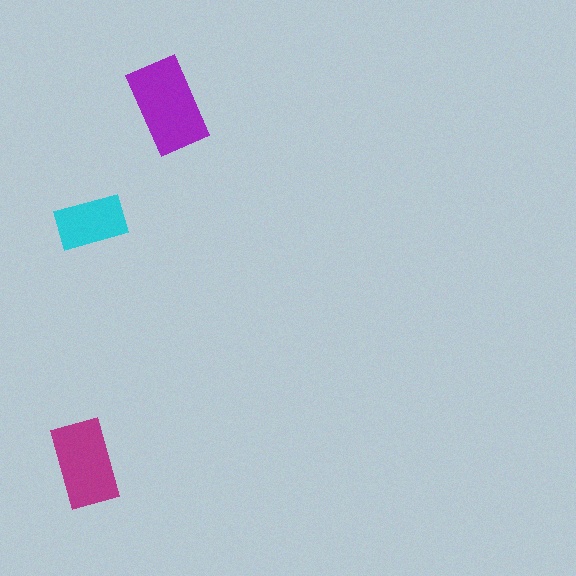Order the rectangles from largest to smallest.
the purple one, the magenta one, the cyan one.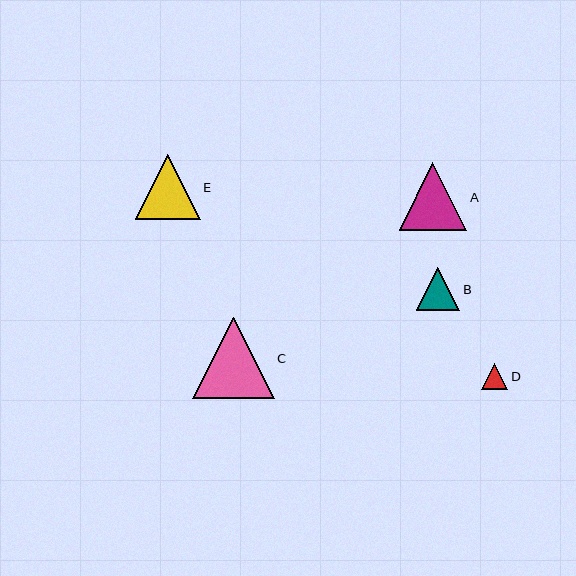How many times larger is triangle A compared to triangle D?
Triangle A is approximately 2.6 times the size of triangle D.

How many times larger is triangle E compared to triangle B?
Triangle E is approximately 1.5 times the size of triangle B.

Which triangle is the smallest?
Triangle D is the smallest with a size of approximately 26 pixels.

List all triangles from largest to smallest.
From largest to smallest: C, A, E, B, D.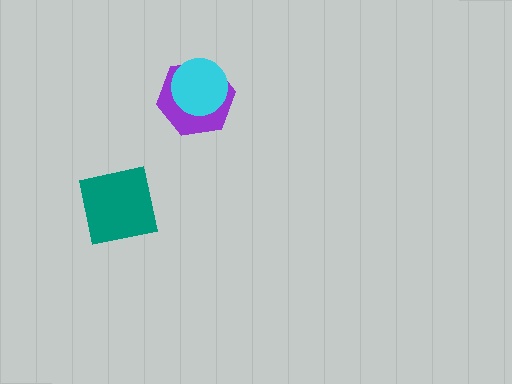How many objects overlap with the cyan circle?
1 object overlaps with the cyan circle.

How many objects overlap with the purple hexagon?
1 object overlaps with the purple hexagon.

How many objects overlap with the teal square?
0 objects overlap with the teal square.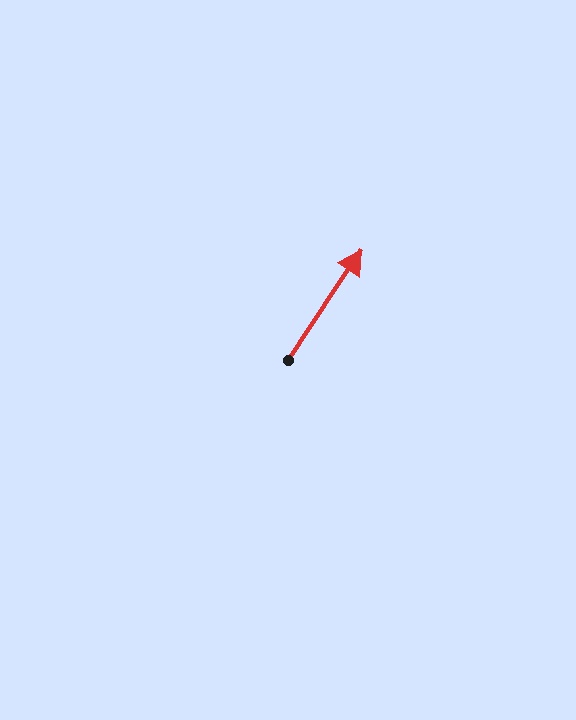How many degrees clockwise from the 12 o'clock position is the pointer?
Approximately 34 degrees.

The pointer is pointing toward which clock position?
Roughly 1 o'clock.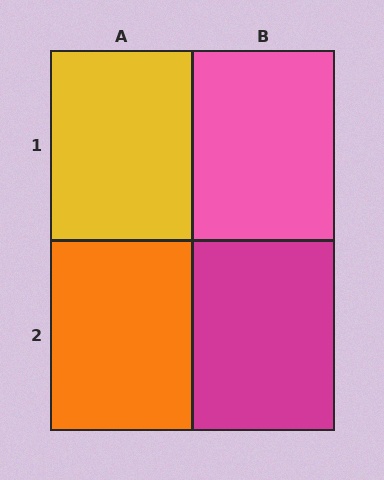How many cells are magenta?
1 cell is magenta.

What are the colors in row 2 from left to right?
Orange, magenta.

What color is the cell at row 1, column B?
Pink.